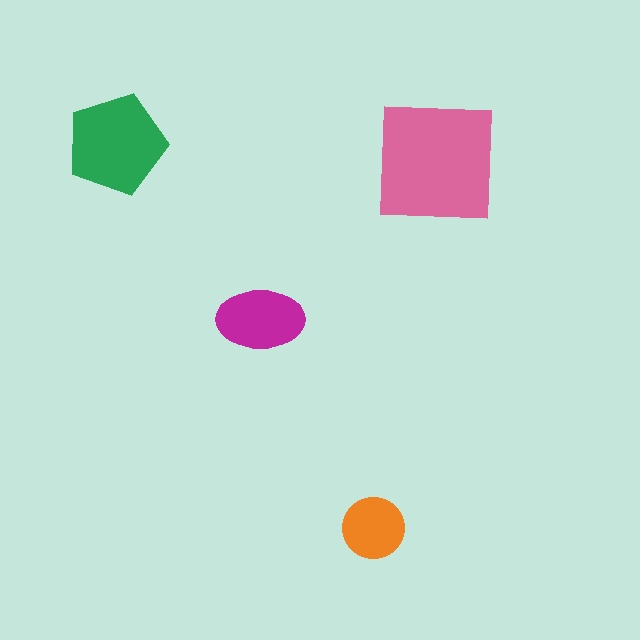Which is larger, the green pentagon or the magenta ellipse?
The green pentagon.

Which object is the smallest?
The orange circle.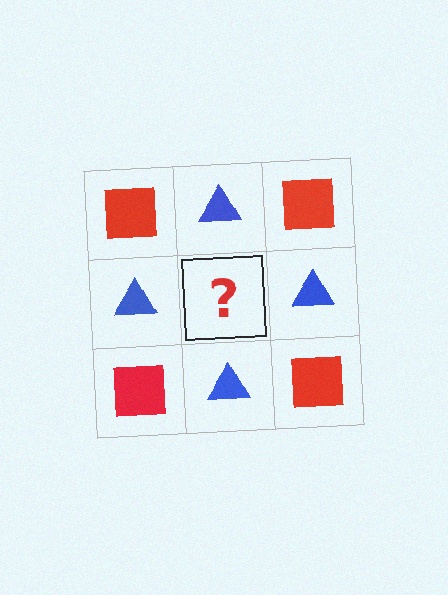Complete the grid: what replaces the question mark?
The question mark should be replaced with a red square.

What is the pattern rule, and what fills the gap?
The rule is that it alternates red square and blue triangle in a checkerboard pattern. The gap should be filled with a red square.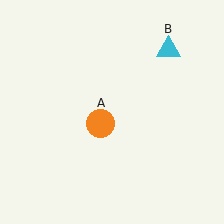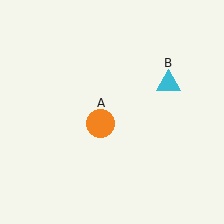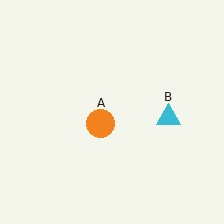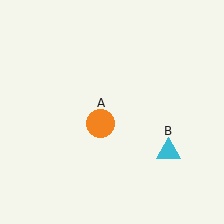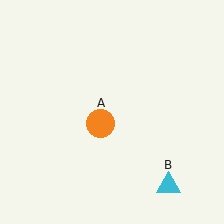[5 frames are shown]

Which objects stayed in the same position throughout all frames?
Orange circle (object A) remained stationary.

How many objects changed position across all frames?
1 object changed position: cyan triangle (object B).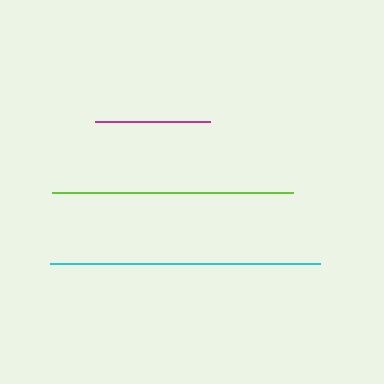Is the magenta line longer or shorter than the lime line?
The lime line is longer than the magenta line.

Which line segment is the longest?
The cyan line is the longest at approximately 270 pixels.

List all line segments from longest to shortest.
From longest to shortest: cyan, lime, magenta.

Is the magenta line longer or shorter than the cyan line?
The cyan line is longer than the magenta line.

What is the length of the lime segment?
The lime segment is approximately 241 pixels long.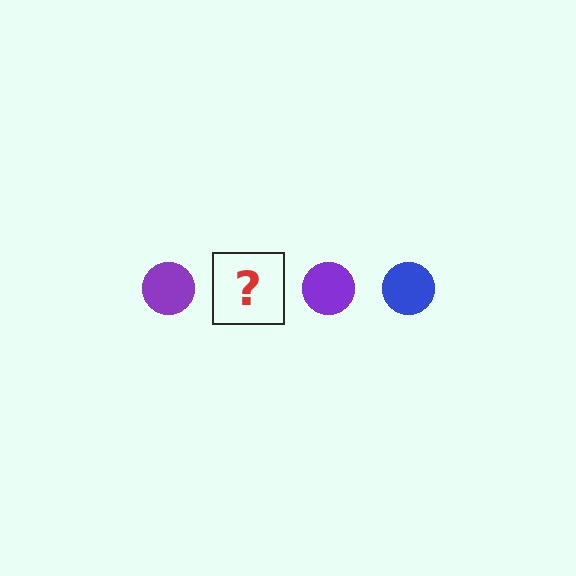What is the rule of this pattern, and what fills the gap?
The rule is that the pattern cycles through purple, blue circles. The gap should be filled with a blue circle.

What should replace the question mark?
The question mark should be replaced with a blue circle.